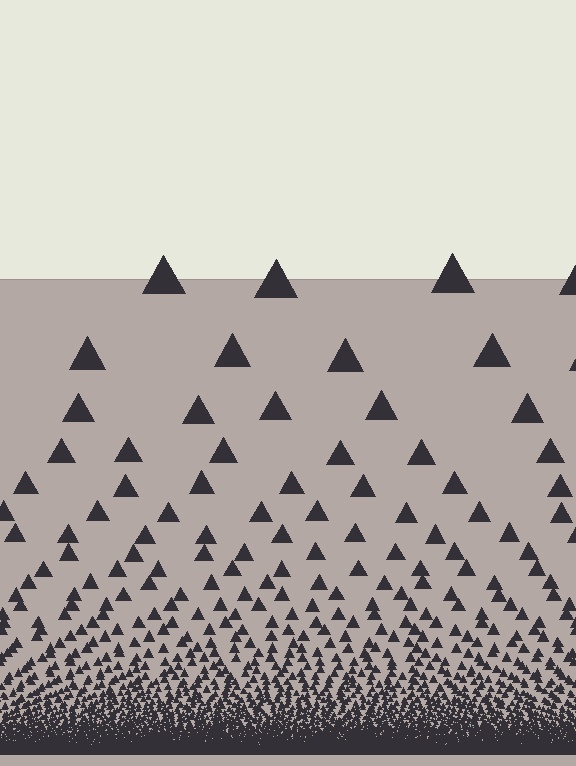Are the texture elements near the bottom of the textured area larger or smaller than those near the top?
Smaller. The gradient is inverted — elements near the bottom are smaller and denser.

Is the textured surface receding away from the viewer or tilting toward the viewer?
The surface appears to tilt toward the viewer. Texture elements get larger and sparser toward the top.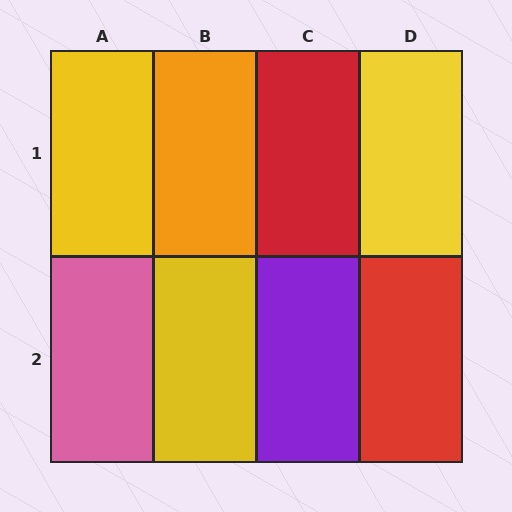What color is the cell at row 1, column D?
Yellow.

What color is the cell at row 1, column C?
Red.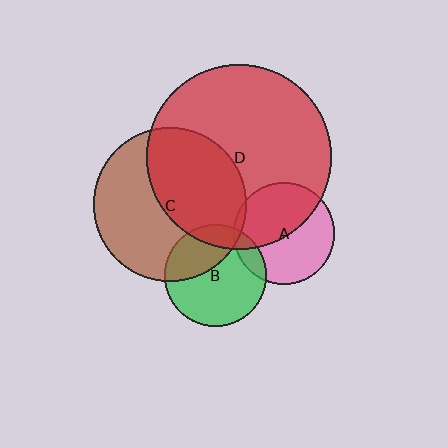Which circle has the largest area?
Circle D (red).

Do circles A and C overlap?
Yes.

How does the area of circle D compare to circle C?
Approximately 1.5 times.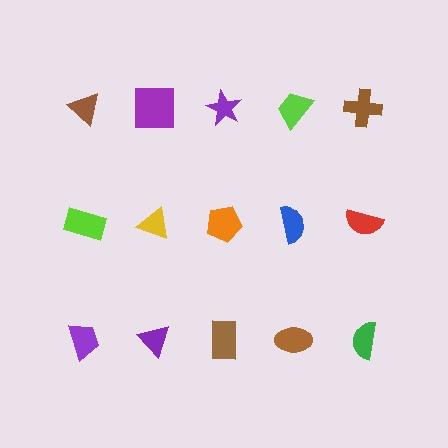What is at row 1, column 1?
A brown triangle.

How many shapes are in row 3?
5 shapes.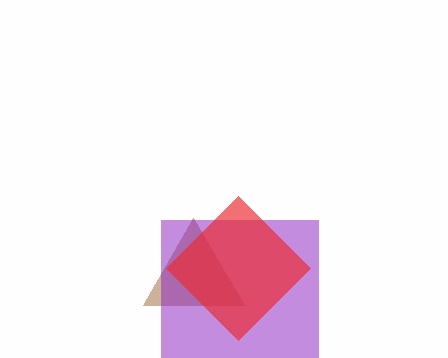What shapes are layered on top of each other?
The layered shapes are: a brown triangle, a purple square, a red diamond.